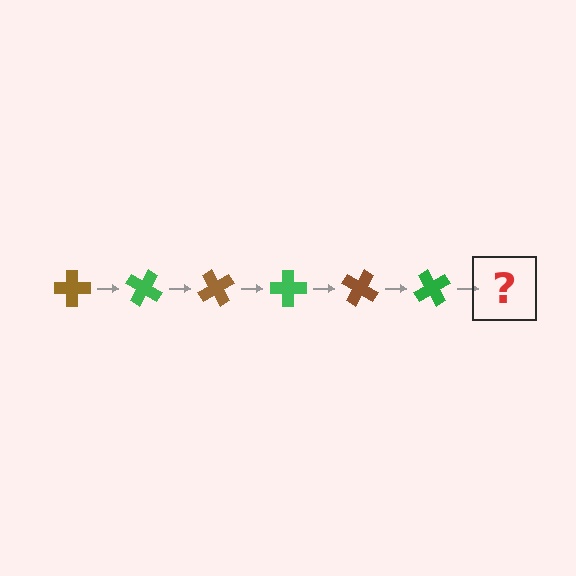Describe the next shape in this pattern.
It should be a brown cross, rotated 180 degrees from the start.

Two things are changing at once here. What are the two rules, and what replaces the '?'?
The two rules are that it rotates 30 degrees each step and the color cycles through brown and green. The '?' should be a brown cross, rotated 180 degrees from the start.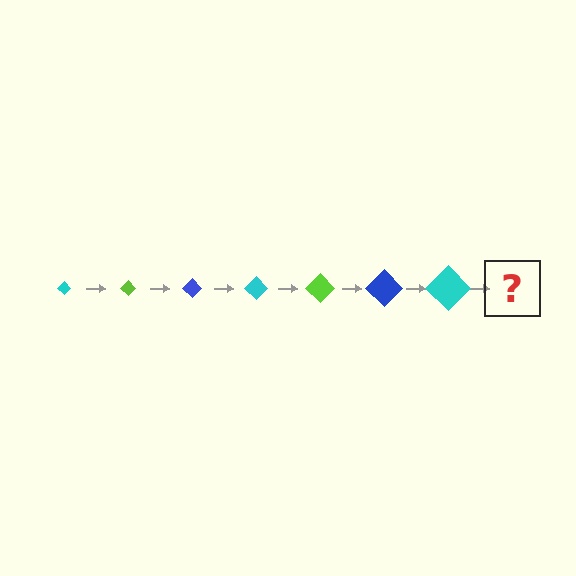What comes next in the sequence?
The next element should be a lime diamond, larger than the previous one.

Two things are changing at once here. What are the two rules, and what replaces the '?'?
The two rules are that the diamond grows larger each step and the color cycles through cyan, lime, and blue. The '?' should be a lime diamond, larger than the previous one.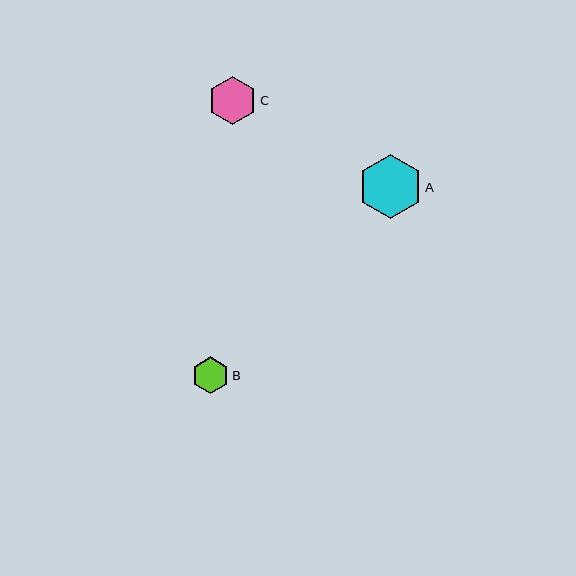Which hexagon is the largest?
Hexagon A is the largest with a size of approximately 64 pixels.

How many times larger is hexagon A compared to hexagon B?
Hexagon A is approximately 1.7 times the size of hexagon B.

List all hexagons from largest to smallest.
From largest to smallest: A, C, B.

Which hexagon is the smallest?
Hexagon B is the smallest with a size of approximately 37 pixels.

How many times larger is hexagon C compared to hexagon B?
Hexagon C is approximately 1.3 times the size of hexagon B.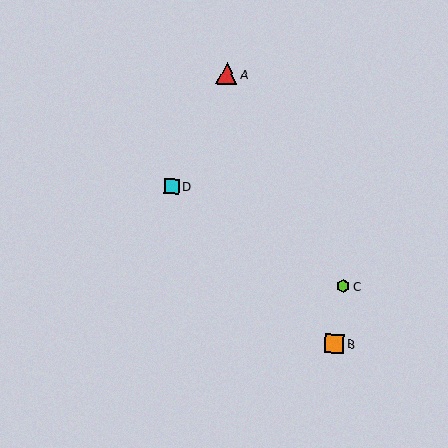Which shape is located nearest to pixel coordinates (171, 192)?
The cyan square (labeled D) at (172, 186) is nearest to that location.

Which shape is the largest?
The red triangle (labeled A) is the largest.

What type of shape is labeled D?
Shape D is a cyan square.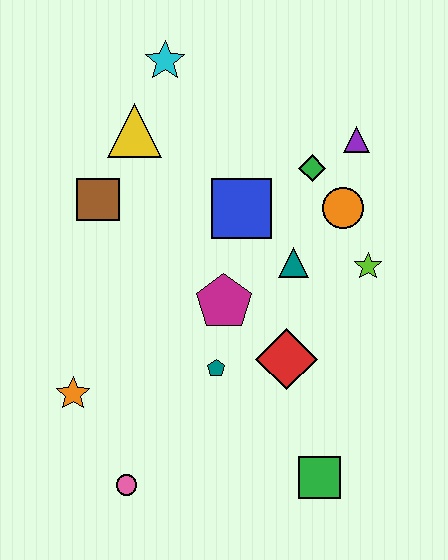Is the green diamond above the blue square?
Yes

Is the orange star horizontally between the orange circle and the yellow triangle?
No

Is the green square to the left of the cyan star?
No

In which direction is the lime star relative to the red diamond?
The lime star is above the red diamond.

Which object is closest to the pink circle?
The orange star is closest to the pink circle.